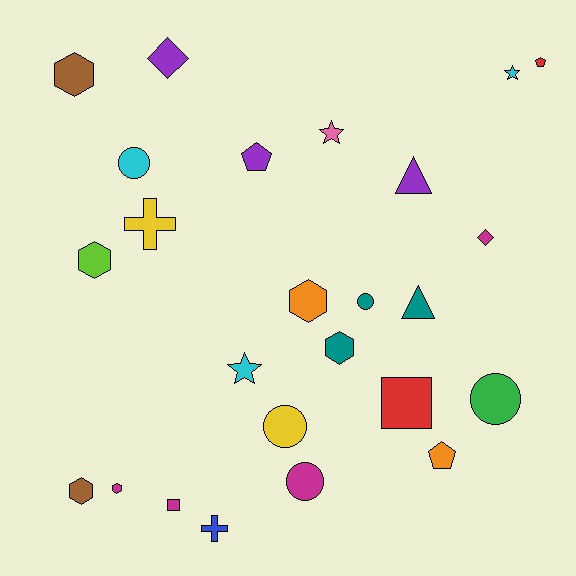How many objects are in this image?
There are 25 objects.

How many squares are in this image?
There are 2 squares.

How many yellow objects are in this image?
There are 2 yellow objects.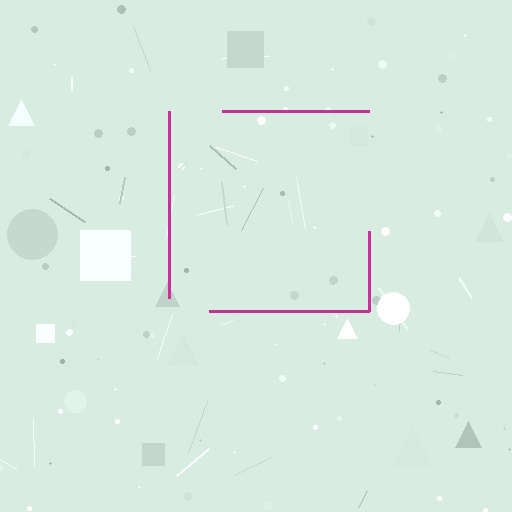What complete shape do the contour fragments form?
The contour fragments form a square.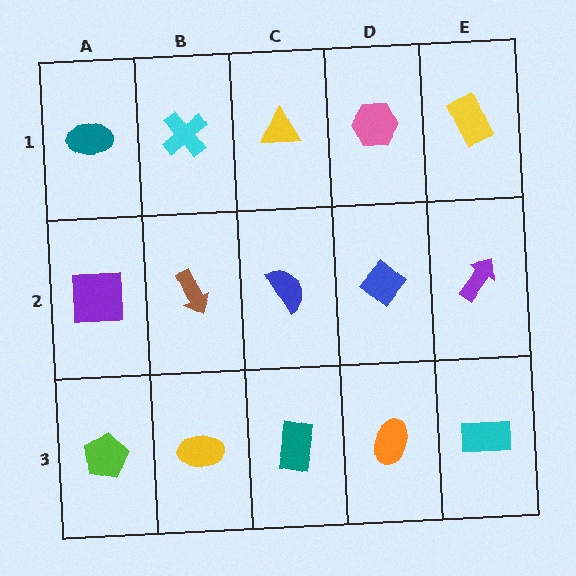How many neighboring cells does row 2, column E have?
3.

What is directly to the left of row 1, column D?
A yellow triangle.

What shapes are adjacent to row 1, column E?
A purple arrow (row 2, column E), a pink hexagon (row 1, column D).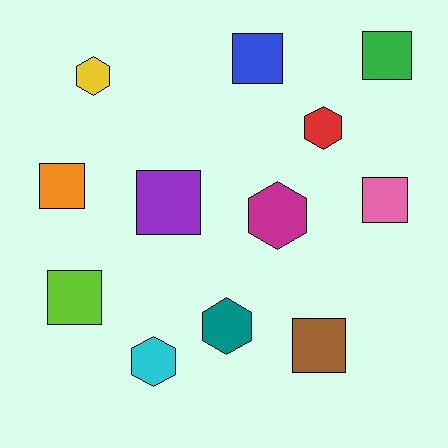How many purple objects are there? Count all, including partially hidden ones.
There is 1 purple object.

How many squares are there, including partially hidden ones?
There are 7 squares.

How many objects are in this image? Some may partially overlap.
There are 12 objects.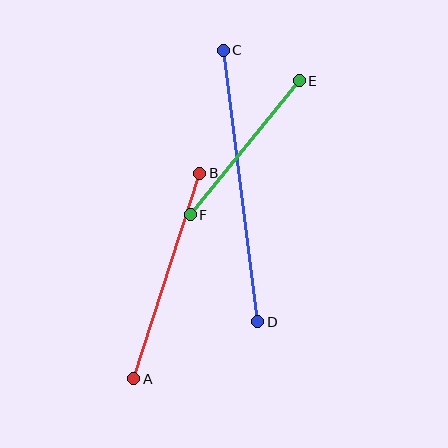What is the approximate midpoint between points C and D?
The midpoint is at approximately (241, 186) pixels.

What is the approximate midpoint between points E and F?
The midpoint is at approximately (245, 148) pixels.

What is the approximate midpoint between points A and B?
The midpoint is at approximately (167, 276) pixels.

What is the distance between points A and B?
The distance is approximately 216 pixels.